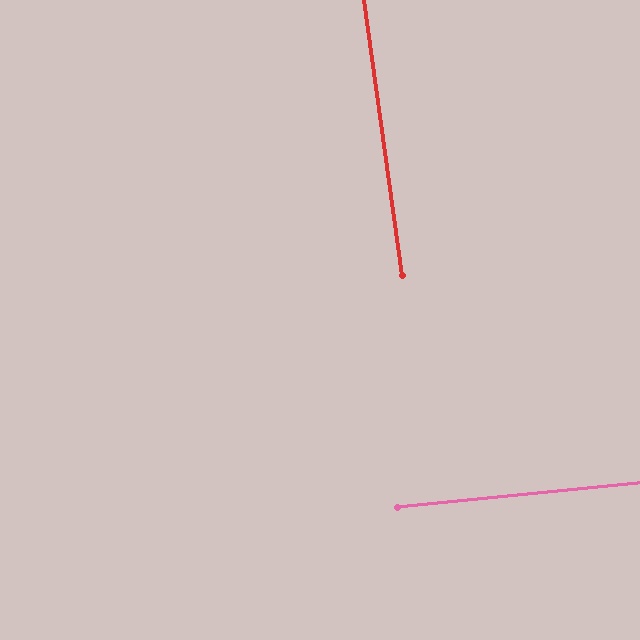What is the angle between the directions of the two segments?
Approximately 88 degrees.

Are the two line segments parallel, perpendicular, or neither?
Perpendicular — they meet at approximately 88°.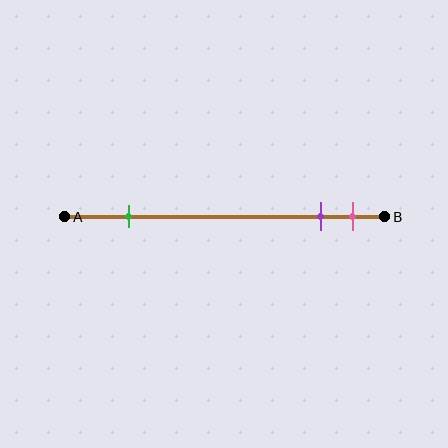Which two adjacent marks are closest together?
The purple and pink marks are the closest adjacent pair.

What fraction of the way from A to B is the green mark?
The green mark is approximately 20% (0.2) of the way from A to B.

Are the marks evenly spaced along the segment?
No, the marks are not evenly spaced.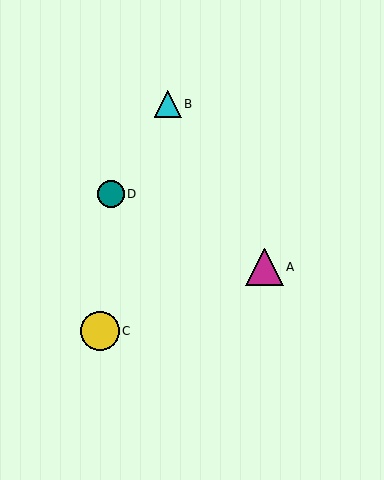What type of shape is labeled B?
Shape B is a cyan triangle.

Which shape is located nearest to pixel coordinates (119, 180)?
The teal circle (labeled D) at (111, 194) is nearest to that location.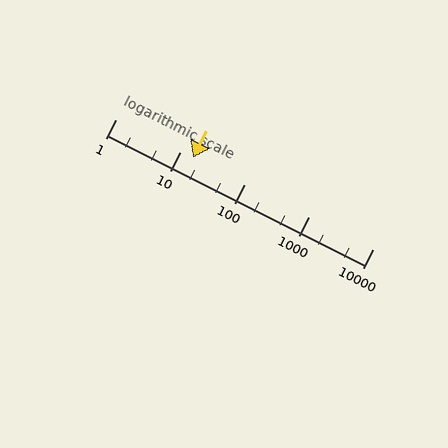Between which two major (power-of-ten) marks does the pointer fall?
The pointer is between 10 and 100.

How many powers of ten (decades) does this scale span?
The scale spans 4 decades, from 1 to 10000.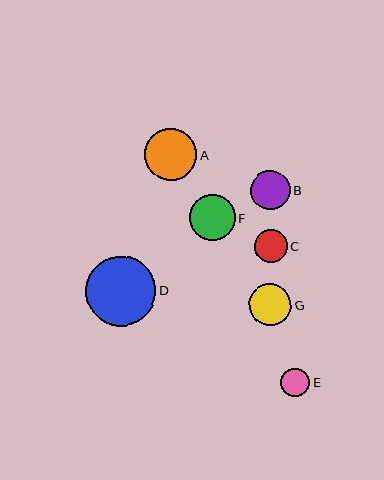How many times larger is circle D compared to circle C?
Circle D is approximately 2.1 times the size of circle C.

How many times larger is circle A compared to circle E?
Circle A is approximately 1.8 times the size of circle E.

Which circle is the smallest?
Circle E is the smallest with a size of approximately 29 pixels.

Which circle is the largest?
Circle D is the largest with a size of approximately 70 pixels.